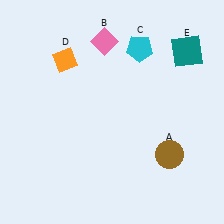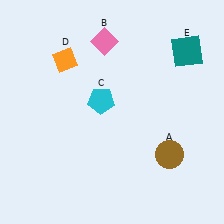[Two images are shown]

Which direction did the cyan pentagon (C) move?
The cyan pentagon (C) moved down.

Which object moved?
The cyan pentagon (C) moved down.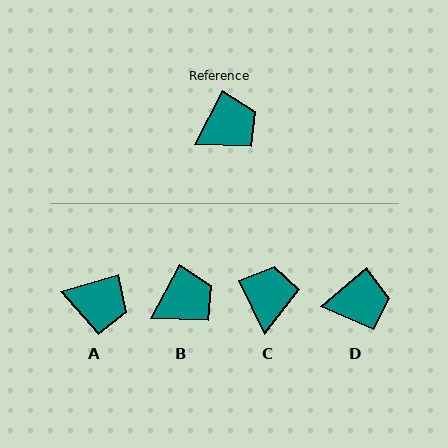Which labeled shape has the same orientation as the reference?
B.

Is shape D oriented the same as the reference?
No, it is off by about 22 degrees.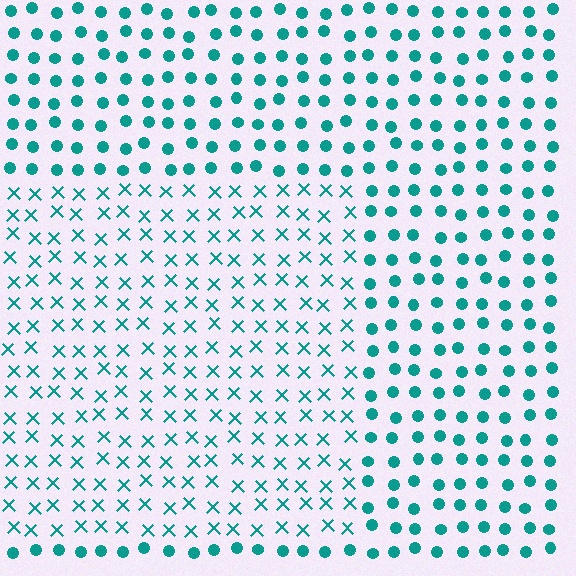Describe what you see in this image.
The image is filled with small teal elements arranged in a uniform grid. A rectangle-shaped region contains X marks, while the surrounding area contains circles. The boundary is defined purely by the change in element shape.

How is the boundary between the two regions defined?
The boundary is defined by a change in element shape: X marks inside vs. circles outside. All elements share the same color and spacing.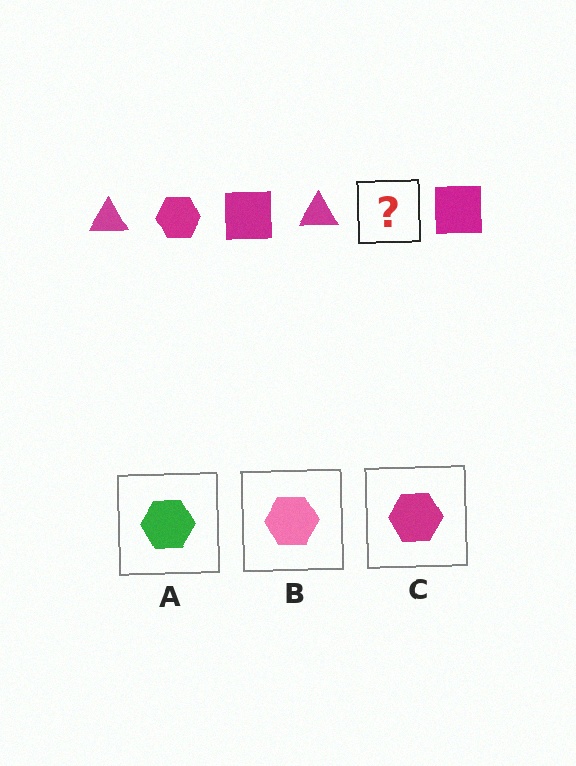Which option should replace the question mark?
Option C.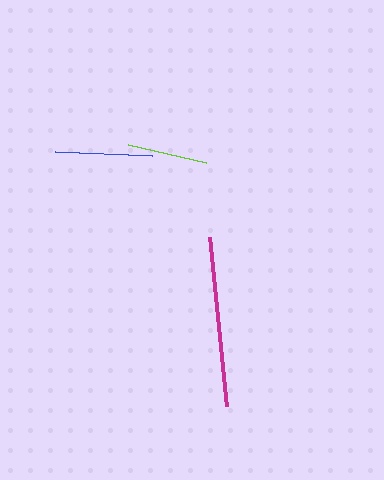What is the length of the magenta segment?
The magenta segment is approximately 169 pixels long.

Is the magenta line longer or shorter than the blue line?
The magenta line is longer than the blue line.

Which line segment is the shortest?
The lime line is the shortest at approximately 80 pixels.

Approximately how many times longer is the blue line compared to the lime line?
The blue line is approximately 1.2 times the length of the lime line.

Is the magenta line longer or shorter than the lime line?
The magenta line is longer than the lime line.